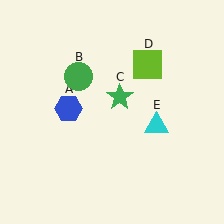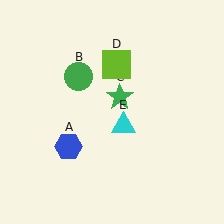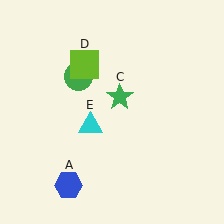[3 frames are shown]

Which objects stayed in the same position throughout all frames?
Green circle (object B) and green star (object C) remained stationary.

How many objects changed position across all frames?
3 objects changed position: blue hexagon (object A), lime square (object D), cyan triangle (object E).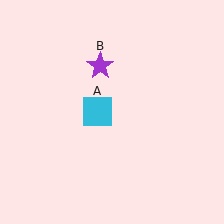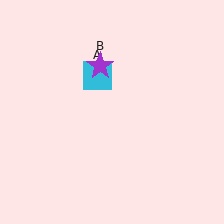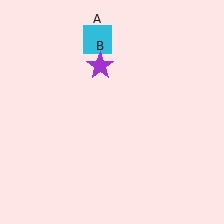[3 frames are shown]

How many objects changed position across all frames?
1 object changed position: cyan square (object A).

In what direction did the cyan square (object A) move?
The cyan square (object A) moved up.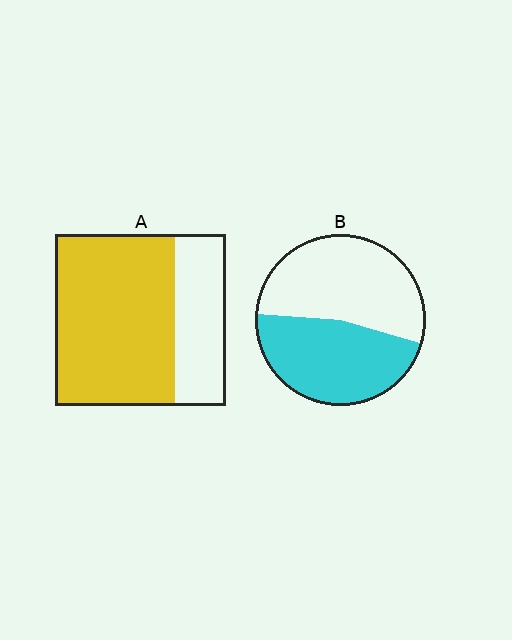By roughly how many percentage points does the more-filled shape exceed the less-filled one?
By roughly 25 percentage points (A over B).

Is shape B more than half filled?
Roughly half.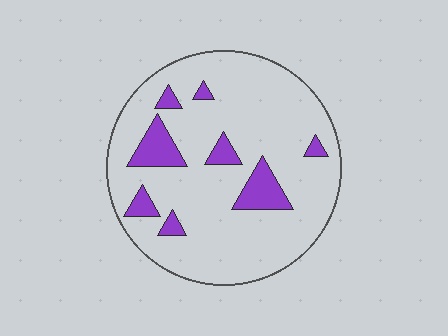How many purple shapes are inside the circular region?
8.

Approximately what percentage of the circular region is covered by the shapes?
Approximately 15%.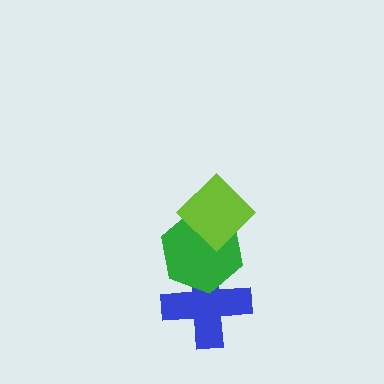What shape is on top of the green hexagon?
The lime diamond is on top of the green hexagon.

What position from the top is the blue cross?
The blue cross is 3rd from the top.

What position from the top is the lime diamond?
The lime diamond is 1st from the top.